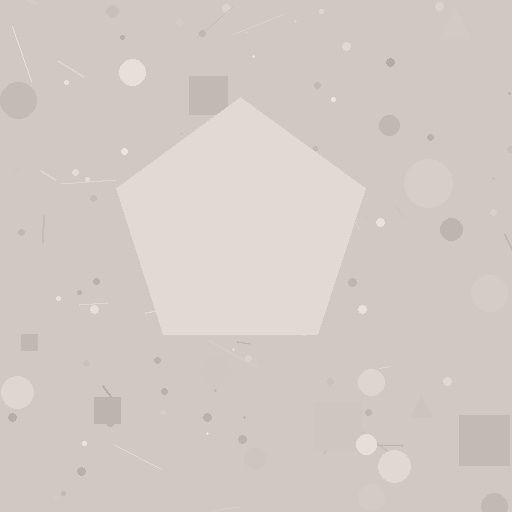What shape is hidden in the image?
A pentagon is hidden in the image.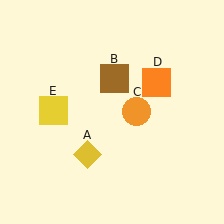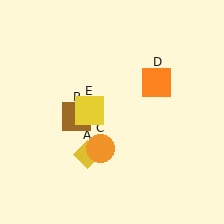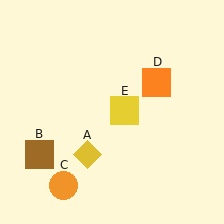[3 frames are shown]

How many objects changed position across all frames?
3 objects changed position: brown square (object B), orange circle (object C), yellow square (object E).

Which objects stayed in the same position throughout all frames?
Yellow diamond (object A) and orange square (object D) remained stationary.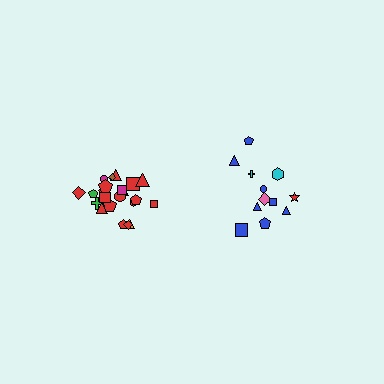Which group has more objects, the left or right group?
The left group.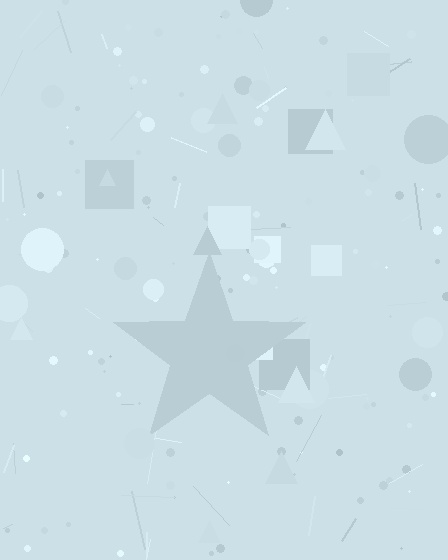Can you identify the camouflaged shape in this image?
The camouflaged shape is a star.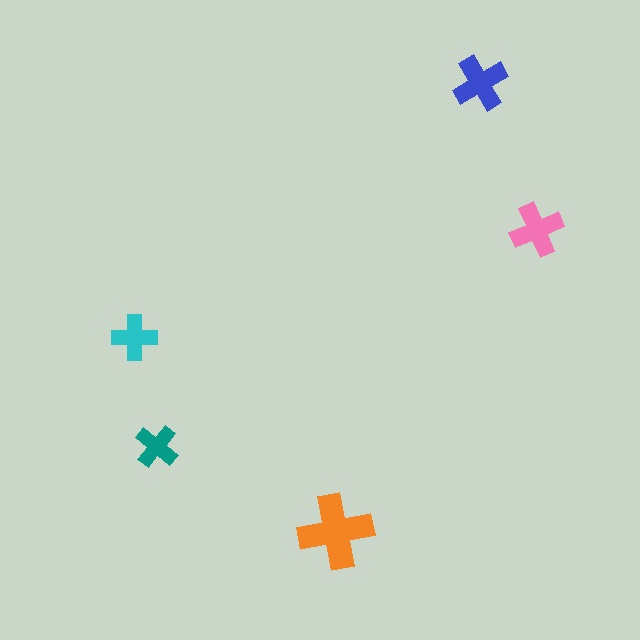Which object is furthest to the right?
The pink cross is rightmost.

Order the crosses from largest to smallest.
the orange one, the blue one, the pink one, the cyan one, the teal one.